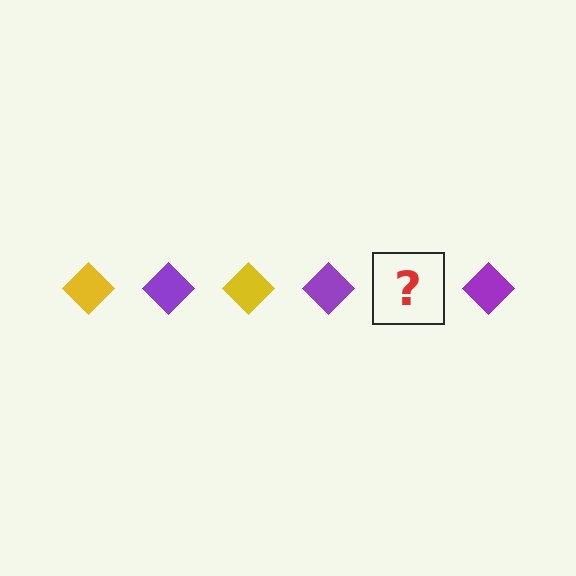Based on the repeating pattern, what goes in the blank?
The blank should be a yellow diamond.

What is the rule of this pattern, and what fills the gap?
The rule is that the pattern cycles through yellow, purple diamonds. The gap should be filled with a yellow diamond.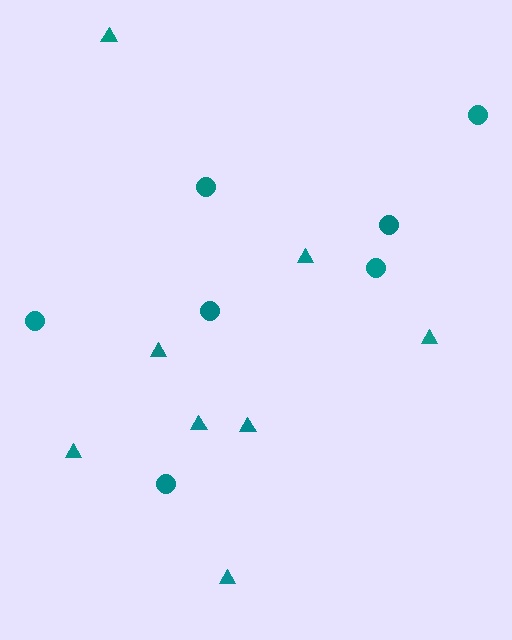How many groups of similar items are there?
There are 2 groups: one group of circles (7) and one group of triangles (8).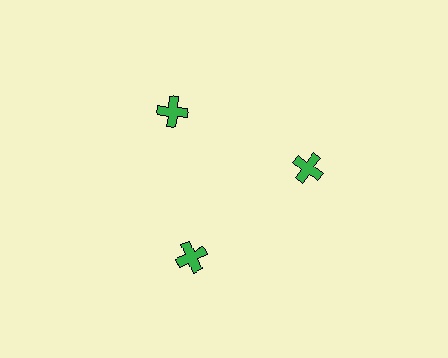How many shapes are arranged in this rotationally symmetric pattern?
There are 3 shapes, arranged in 3 groups of 1.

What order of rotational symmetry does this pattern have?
This pattern has 3-fold rotational symmetry.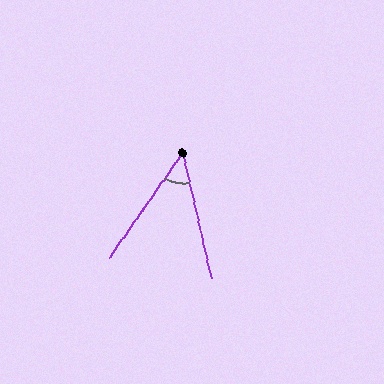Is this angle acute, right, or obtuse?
It is acute.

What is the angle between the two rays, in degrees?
Approximately 48 degrees.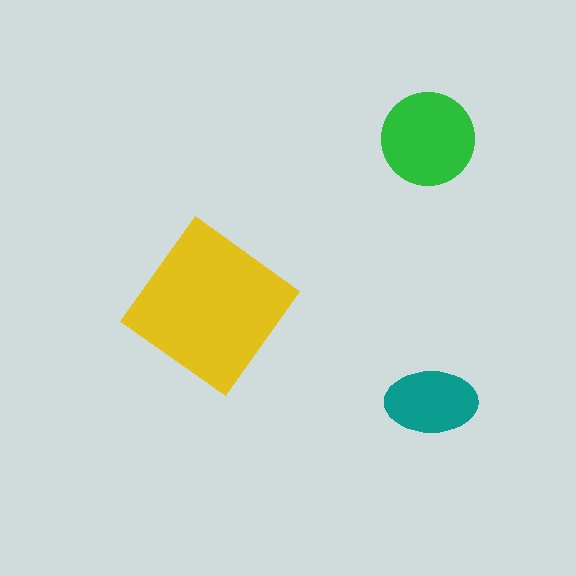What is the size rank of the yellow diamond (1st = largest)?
1st.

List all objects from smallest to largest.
The teal ellipse, the green circle, the yellow diamond.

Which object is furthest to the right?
The teal ellipse is rightmost.